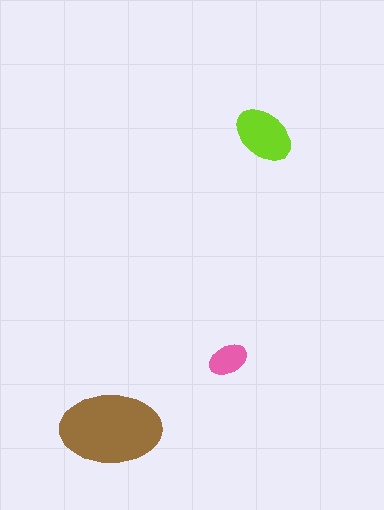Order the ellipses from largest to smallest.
the brown one, the lime one, the pink one.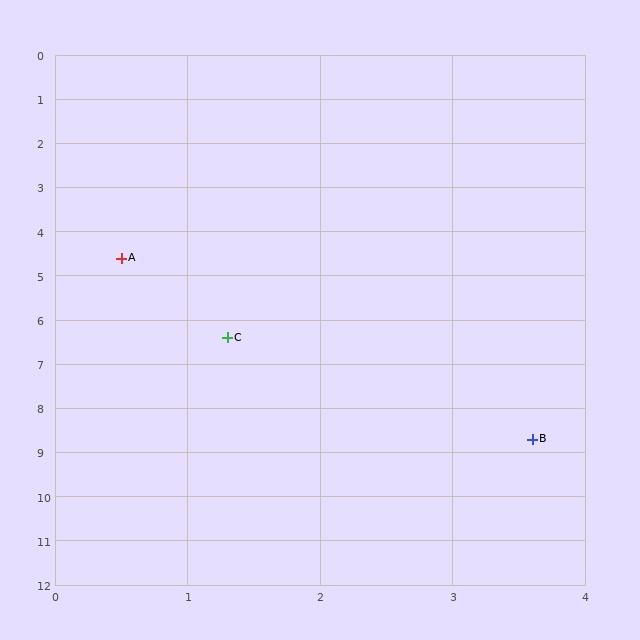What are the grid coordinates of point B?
Point B is at approximately (3.6, 8.7).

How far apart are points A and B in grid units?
Points A and B are about 5.1 grid units apart.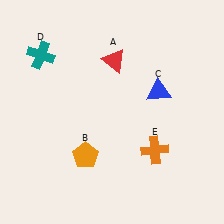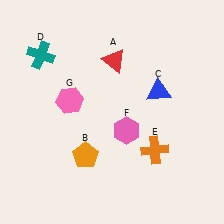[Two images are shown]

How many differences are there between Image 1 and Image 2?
There are 2 differences between the two images.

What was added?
A pink hexagon (F), a pink hexagon (G) were added in Image 2.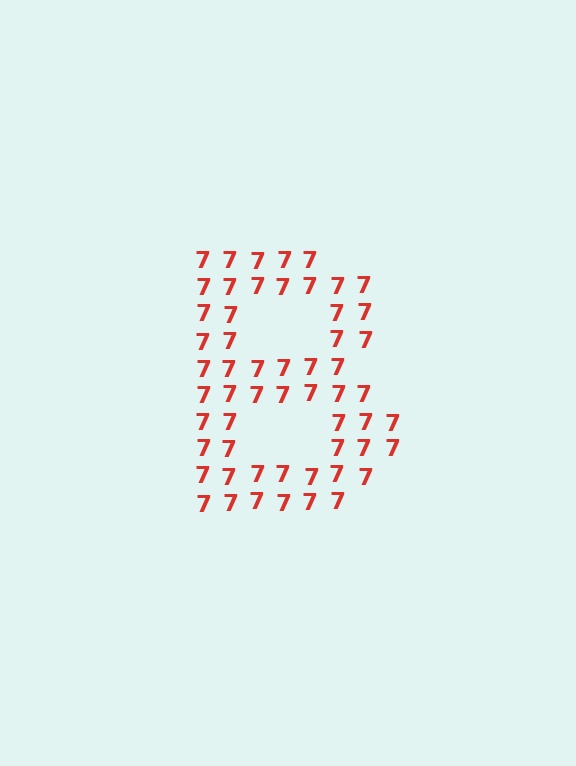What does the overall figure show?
The overall figure shows the letter B.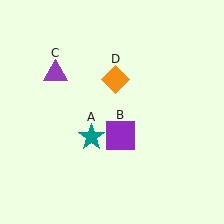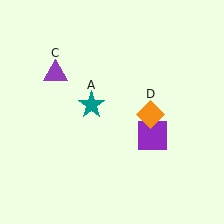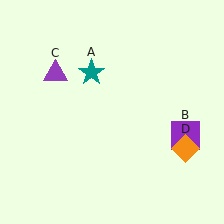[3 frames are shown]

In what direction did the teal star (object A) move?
The teal star (object A) moved up.